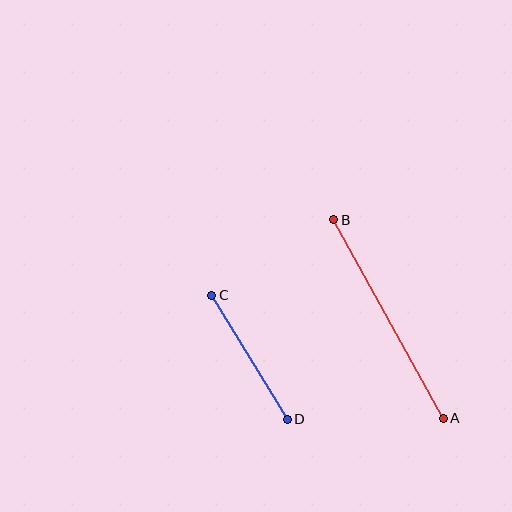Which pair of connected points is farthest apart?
Points A and B are farthest apart.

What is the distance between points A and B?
The distance is approximately 227 pixels.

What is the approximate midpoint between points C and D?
The midpoint is at approximately (249, 357) pixels.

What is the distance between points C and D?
The distance is approximately 145 pixels.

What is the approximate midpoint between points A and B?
The midpoint is at approximately (388, 319) pixels.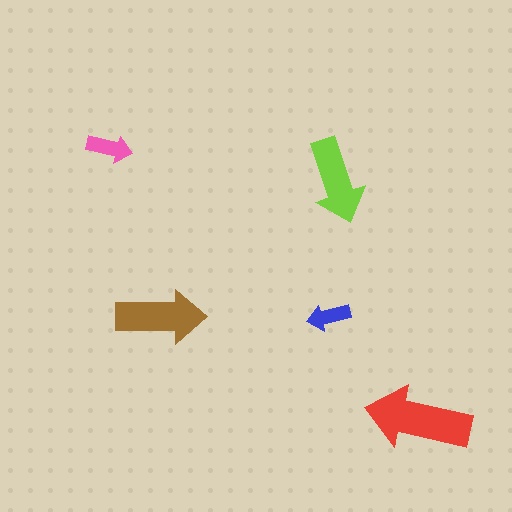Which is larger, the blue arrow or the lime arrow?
The lime one.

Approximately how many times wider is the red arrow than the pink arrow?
About 2.5 times wider.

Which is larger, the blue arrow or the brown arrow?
The brown one.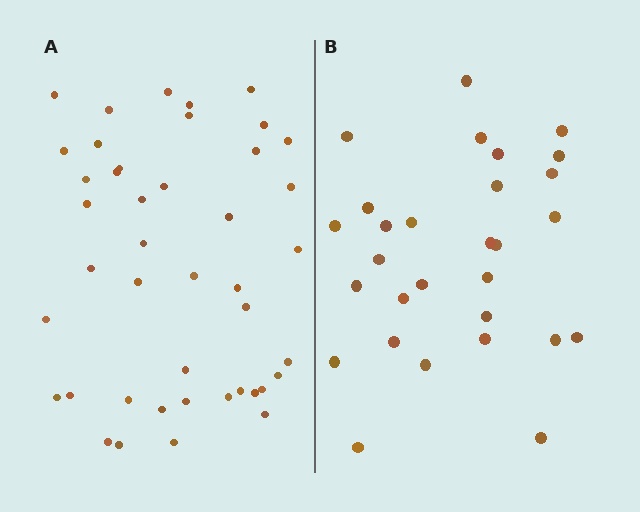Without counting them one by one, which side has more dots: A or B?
Region A (the left region) has more dots.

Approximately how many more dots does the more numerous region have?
Region A has approximately 15 more dots than region B.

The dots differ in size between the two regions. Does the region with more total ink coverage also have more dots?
No. Region B has more total ink coverage because its dots are larger, but region A actually contains more individual dots. Total area can be misleading — the number of items is what matters here.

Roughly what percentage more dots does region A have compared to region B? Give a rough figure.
About 50% more.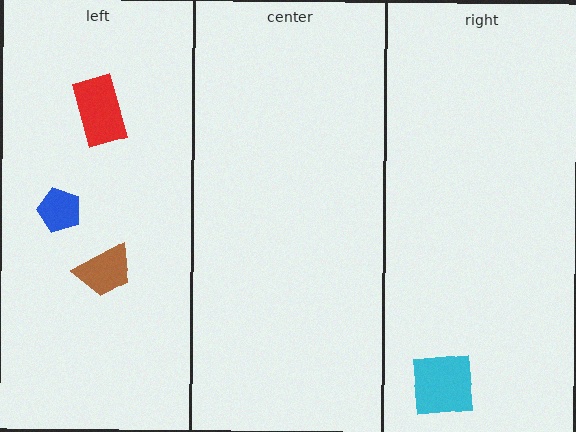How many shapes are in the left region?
3.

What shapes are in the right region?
The cyan square.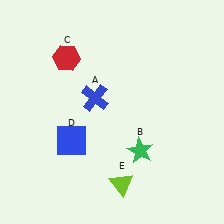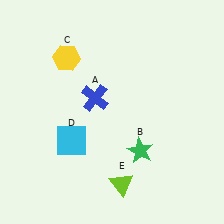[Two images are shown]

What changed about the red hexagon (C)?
In Image 1, C is red. In Image 2, it changed to yellow.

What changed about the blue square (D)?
In Image 1, D is blue. In Image 2, it changed to cyan.